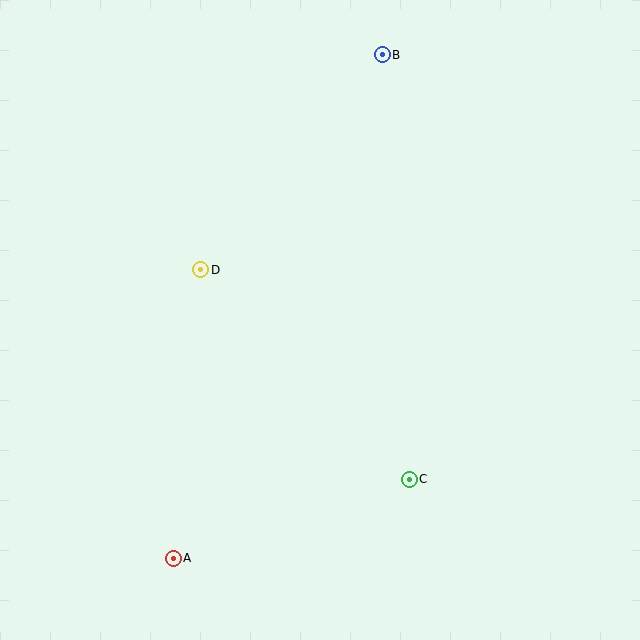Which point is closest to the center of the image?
Point D at (201, 270) is closest to the center.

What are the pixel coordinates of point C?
Point C is at (409, 479).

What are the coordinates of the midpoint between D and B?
The midpoint between D and B is at (291, 162).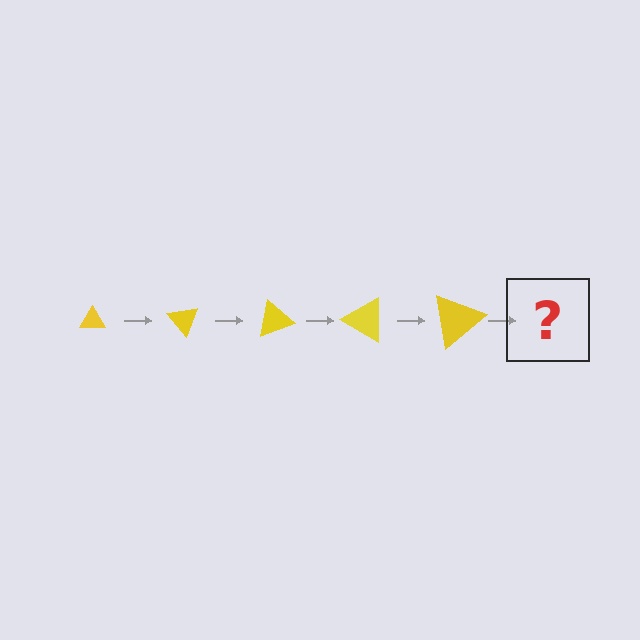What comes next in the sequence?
The next element should be a triangle, larger than the previous one and rotated 250 degrees from the start.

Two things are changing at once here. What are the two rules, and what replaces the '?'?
The two rules are that the triangle grows larger each step and it rotates 50 degrees each step. The '?' should be a triangle, larger than the previous one and rotated 250 degrees from the start.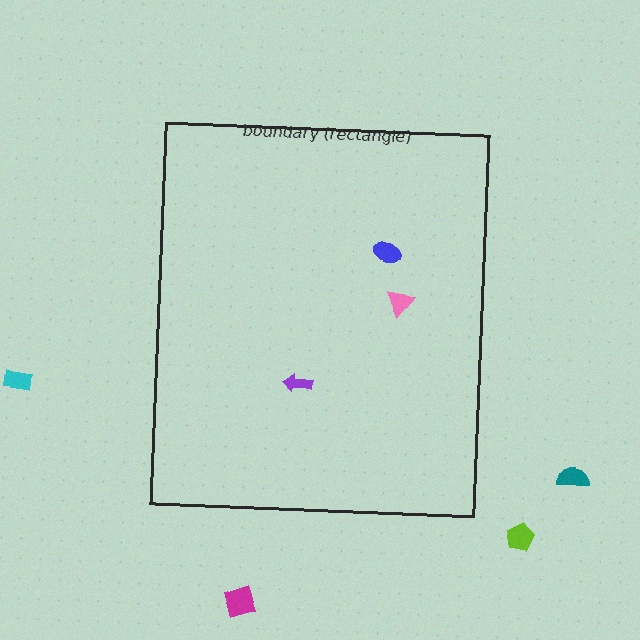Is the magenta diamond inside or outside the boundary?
Outside.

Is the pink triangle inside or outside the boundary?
Inside.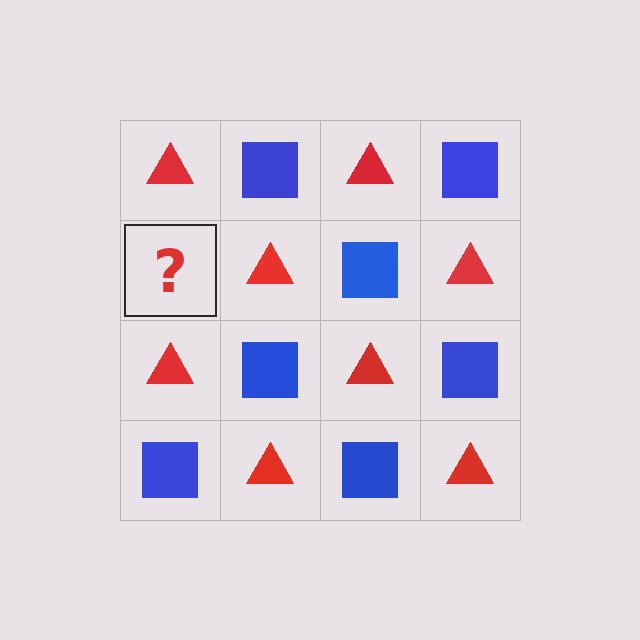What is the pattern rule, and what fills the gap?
The rule is that it alternates red triangle and blue square in a checkerboard pattern. The gap should be filled with a blue square.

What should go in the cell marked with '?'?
The missing cell should contain a blue square.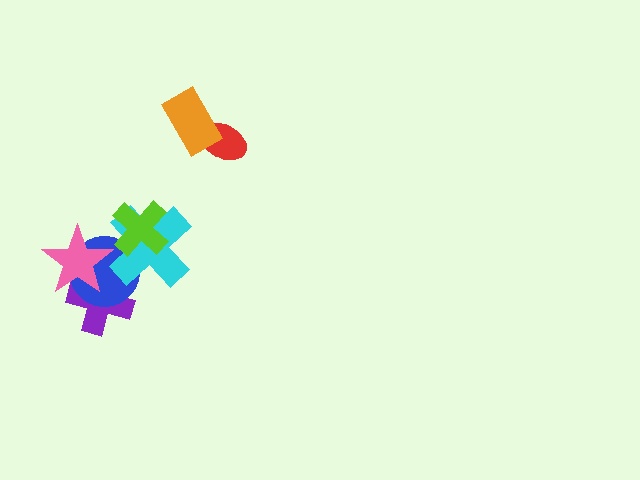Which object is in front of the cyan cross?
The lime cross is in front of the cyan cross.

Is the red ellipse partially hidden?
Yes, it is partially covered by another shape.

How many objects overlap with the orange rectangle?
1 object overlaps with the orange rectangle.